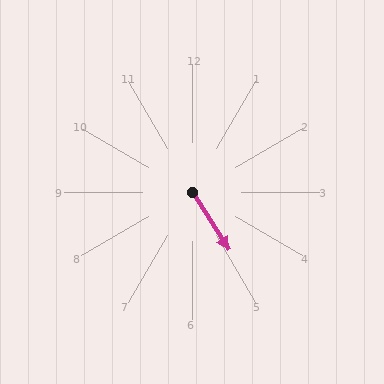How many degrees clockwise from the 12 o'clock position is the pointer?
Approximately 148 degrees.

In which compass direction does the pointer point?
Southeast.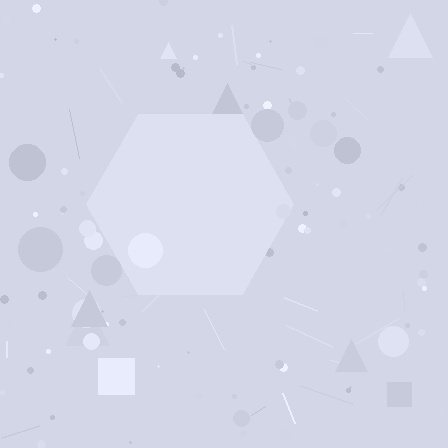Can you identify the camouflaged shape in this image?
The camouflaged shape is a hexagon.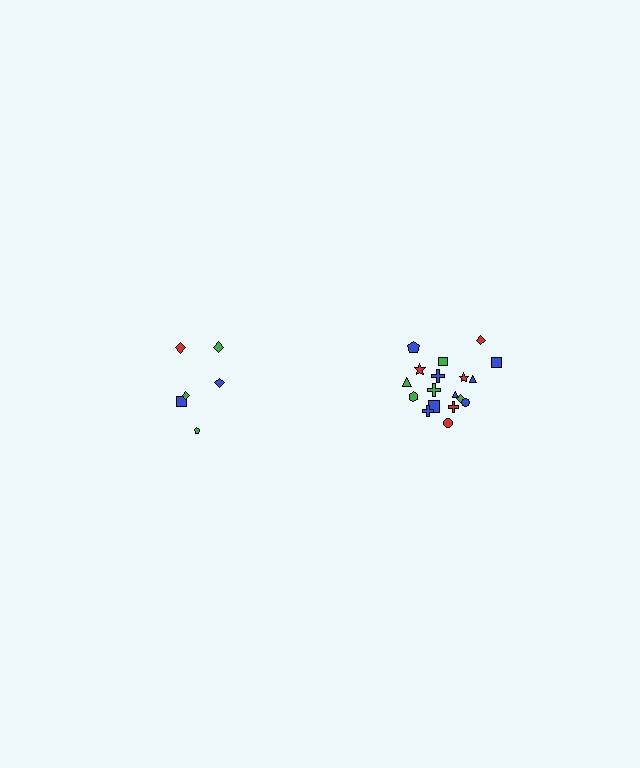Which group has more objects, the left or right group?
The right group.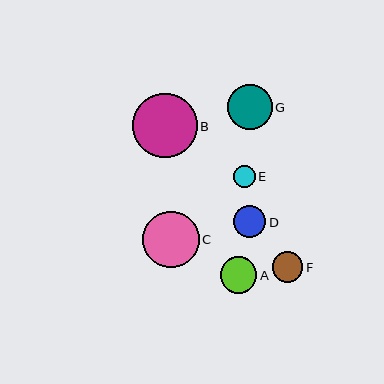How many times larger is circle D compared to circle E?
Circle D is approximately 1.4 times the size of circle E.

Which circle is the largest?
Circle B is the largest with a size of approximately 64 pixels.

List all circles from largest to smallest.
From largest to smallest: B, C, G, A, D, F, E.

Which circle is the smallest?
Circle E is the smallest with a size of approximately 22 pixels.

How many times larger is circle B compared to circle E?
Circle B is approximately 2.9 times the size of circle E.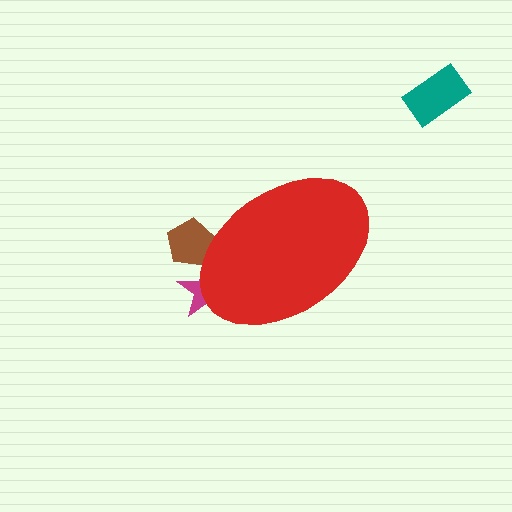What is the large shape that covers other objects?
A red ellipse.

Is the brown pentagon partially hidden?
Yes, the brown pentagon is partially hidden behind the red ellipse.